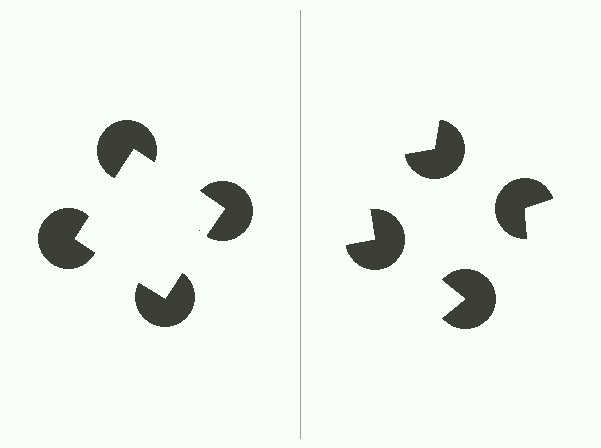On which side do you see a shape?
An illusory square appears on the left side. On the right side the wedge cuts are rotated, so no coherent shape forms.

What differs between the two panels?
The pac-man discs are positioned identically on both sides; only the wedge orientations differ. On the left they align to a square; on the right they are misaligned.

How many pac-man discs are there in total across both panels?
8 — 4 on each side.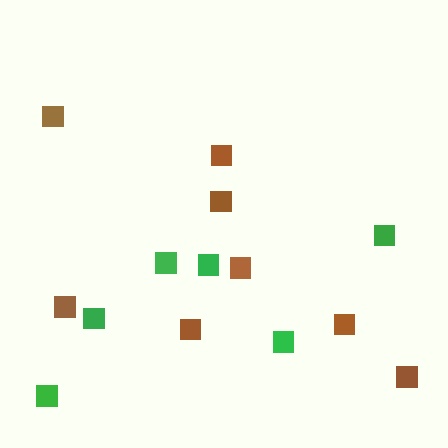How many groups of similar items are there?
There are 2 groups: one group of green squares (6) and one group of brown squares (8).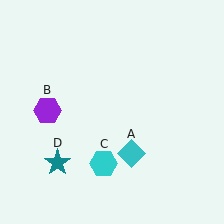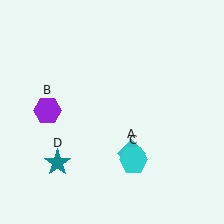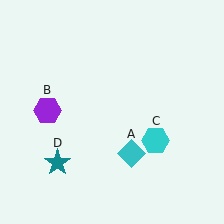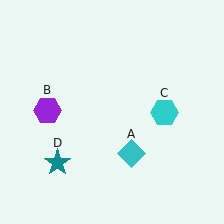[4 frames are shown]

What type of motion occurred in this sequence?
The cyan hexagon (object C) rotated counterclockwise around the center of the scene.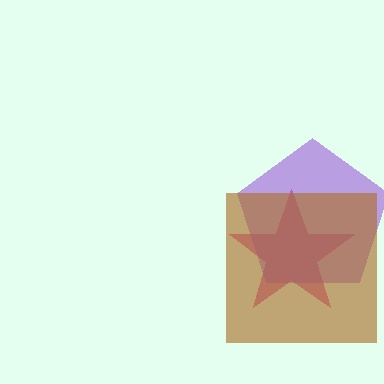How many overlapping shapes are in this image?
There are 3 overlapping shapes in the image.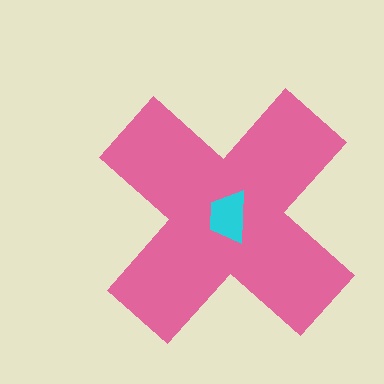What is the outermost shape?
The pink cross.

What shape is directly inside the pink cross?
The cyan trapezoid.